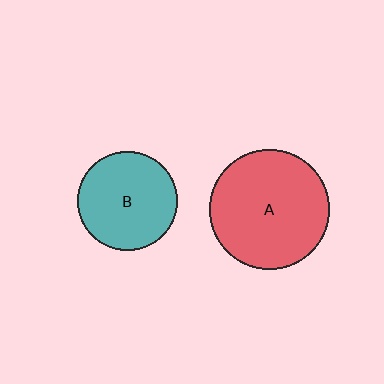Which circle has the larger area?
Circle A (red).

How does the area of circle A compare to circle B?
Approximately 1.4 times.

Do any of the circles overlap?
No, none of the circles overlap.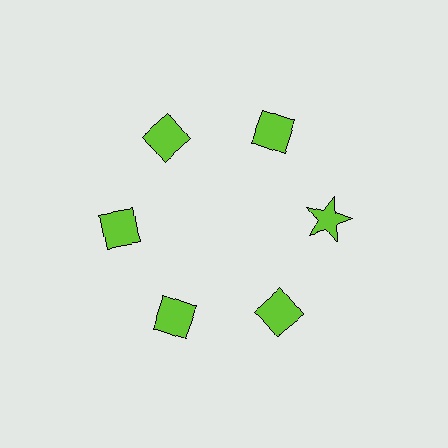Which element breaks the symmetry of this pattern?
The lime star at roughly the 3 o'clock position breaks the symmetry. All other shapes are lime diamonds.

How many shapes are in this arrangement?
There are 6 shapes arranged in a ring pattern.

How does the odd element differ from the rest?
It has a different shape: star instead of diamond.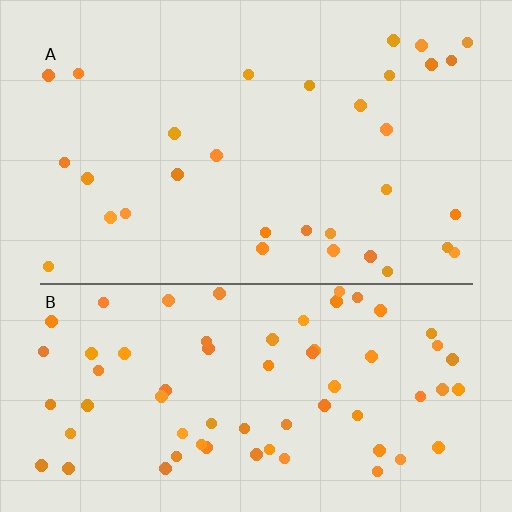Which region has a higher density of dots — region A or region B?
B (the bottom).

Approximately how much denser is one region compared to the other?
Approximately 2.1× — region B over region A.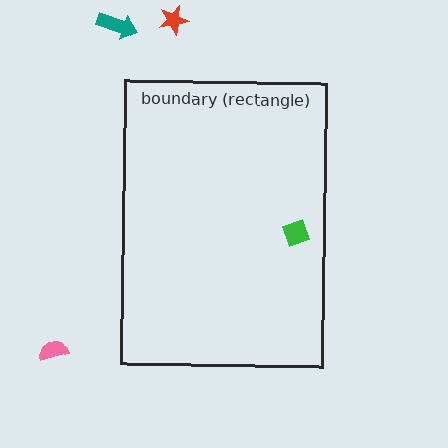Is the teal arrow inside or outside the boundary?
Outside.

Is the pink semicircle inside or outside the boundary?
Outside.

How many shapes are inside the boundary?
1 inside, 3 outside.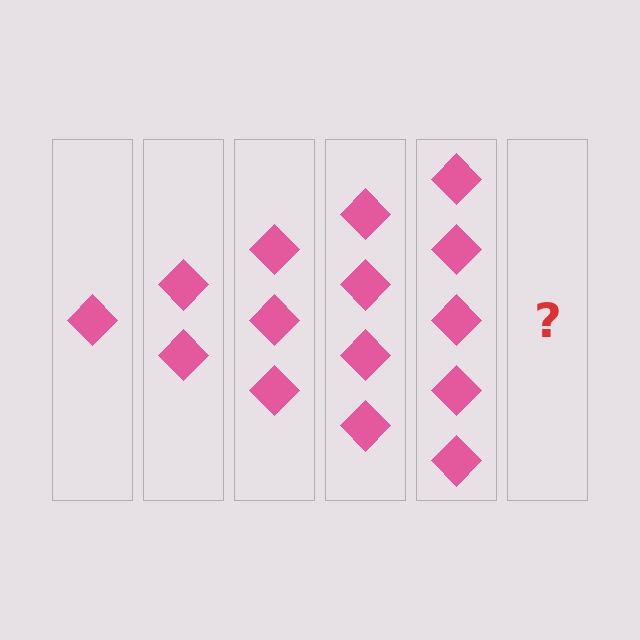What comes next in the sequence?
The next element should be 6 diamonds.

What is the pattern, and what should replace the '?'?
The pattern is that each step adds one more diamond. The '?' should be 6 diamonds.